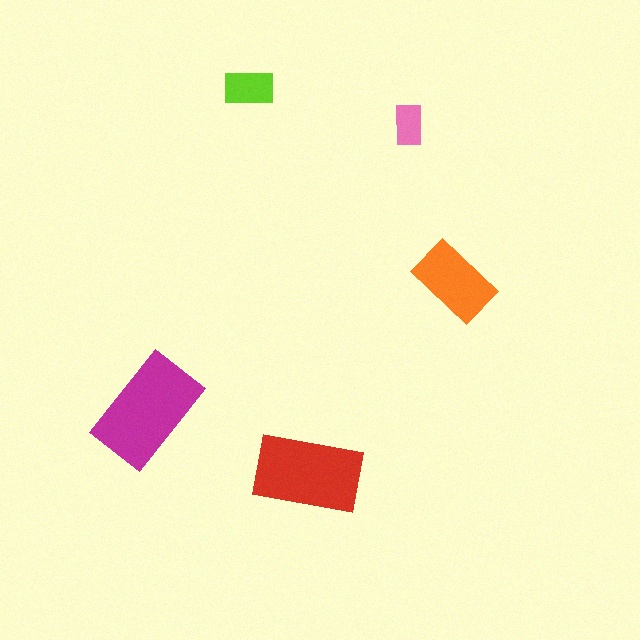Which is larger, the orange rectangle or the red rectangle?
The red one.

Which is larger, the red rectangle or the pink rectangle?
The red one.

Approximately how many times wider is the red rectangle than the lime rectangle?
About 2 times wider.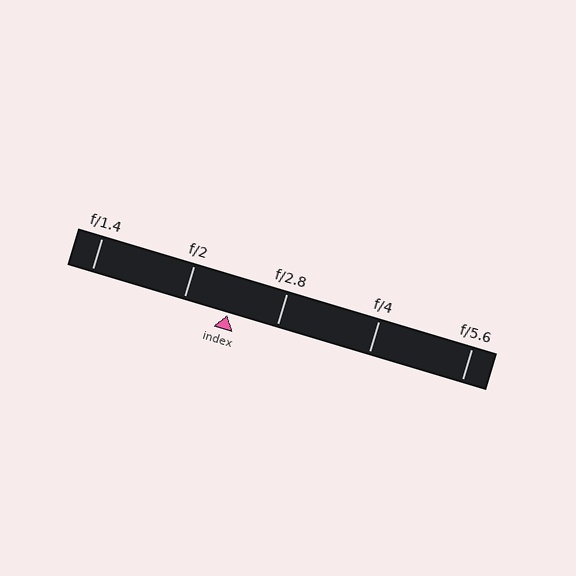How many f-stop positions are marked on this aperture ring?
There are 5 f-stop positions marked.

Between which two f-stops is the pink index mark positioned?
The index mark is between f/2 and f/2.8.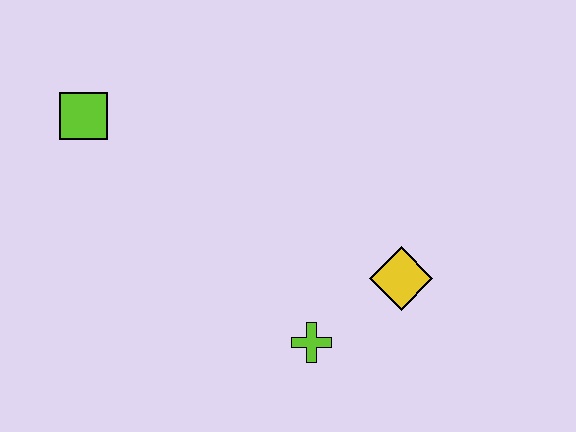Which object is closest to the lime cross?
The yellow diamond is closest to the lime cross.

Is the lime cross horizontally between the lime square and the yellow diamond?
Yes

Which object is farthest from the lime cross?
The lime square is farthest from the lime cross.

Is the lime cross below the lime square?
Yes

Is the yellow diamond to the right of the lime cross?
Yes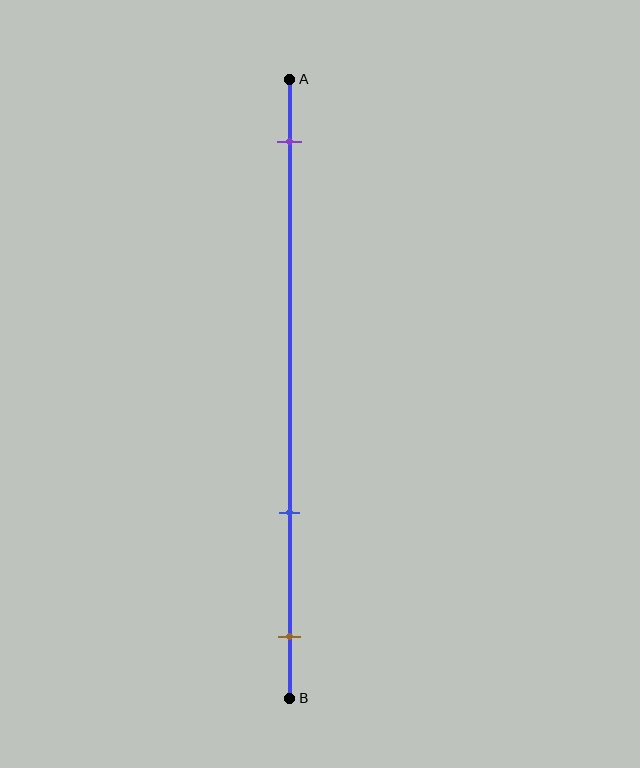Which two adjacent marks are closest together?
The blue and brown marks are the closest adjacent pair.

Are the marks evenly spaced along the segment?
No, the marks are not evenly spaced.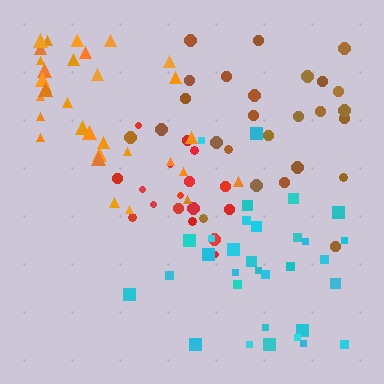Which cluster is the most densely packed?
Red.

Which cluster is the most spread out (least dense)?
Brown.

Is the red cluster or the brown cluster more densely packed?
Red.